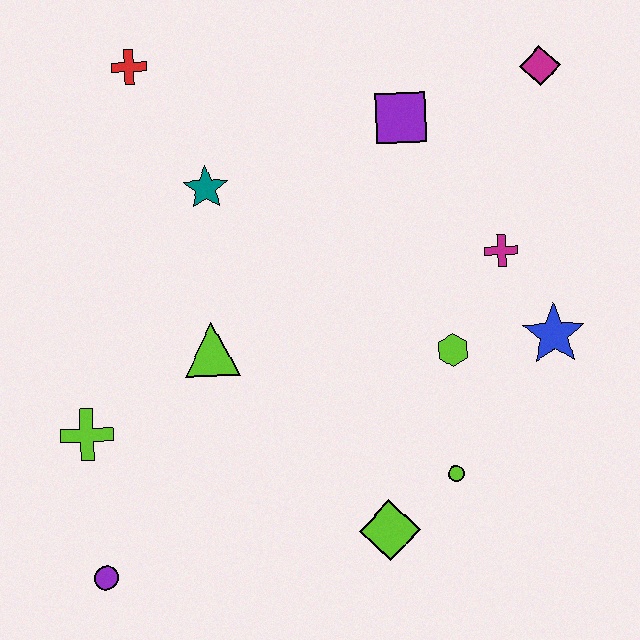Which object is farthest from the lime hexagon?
The red cross is farthest from the lime hexagon.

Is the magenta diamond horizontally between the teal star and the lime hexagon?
No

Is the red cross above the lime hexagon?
Yes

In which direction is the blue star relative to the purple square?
The blue star is below the purple square.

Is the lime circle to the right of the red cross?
Yes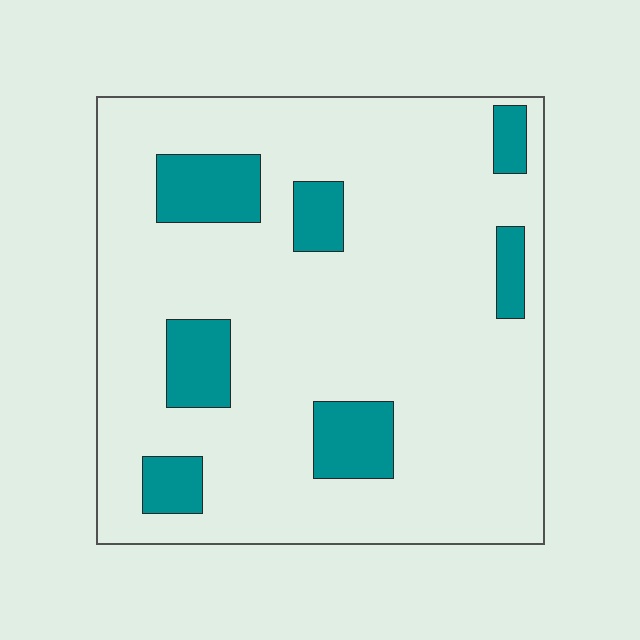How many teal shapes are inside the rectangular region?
7.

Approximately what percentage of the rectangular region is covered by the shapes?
Approximately 15%.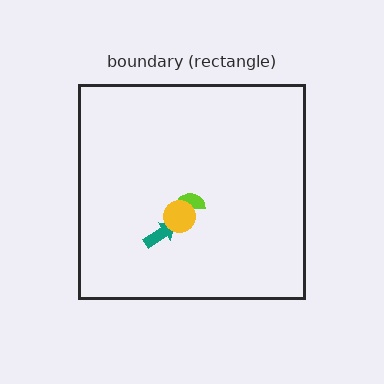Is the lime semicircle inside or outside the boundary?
Inside.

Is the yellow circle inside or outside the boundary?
Inside.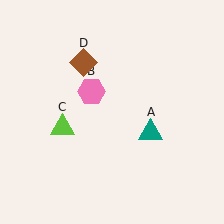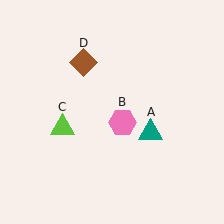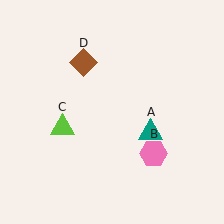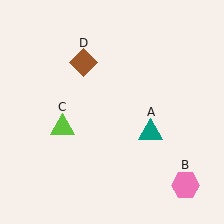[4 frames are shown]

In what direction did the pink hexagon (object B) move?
The pink hexagon (object B) moved down and to the right.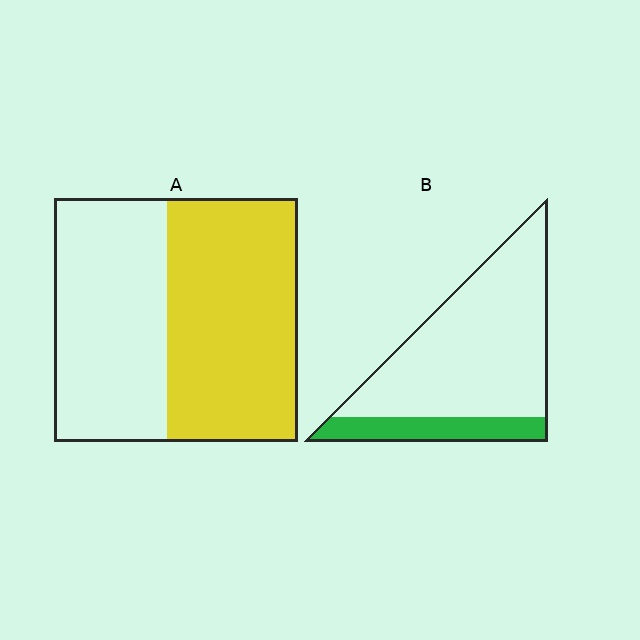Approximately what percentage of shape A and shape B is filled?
A is approximately 55% and B is approximately 20%.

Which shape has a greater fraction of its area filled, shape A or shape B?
Shape A.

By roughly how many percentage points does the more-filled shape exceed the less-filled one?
By roughly 35 percentage points (A over B).